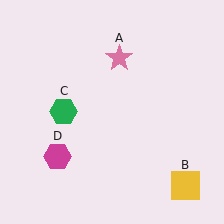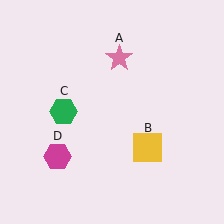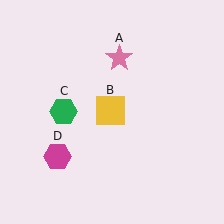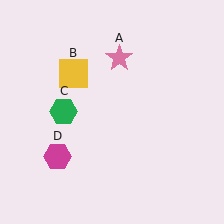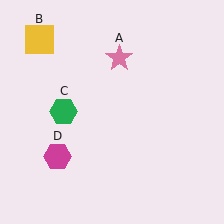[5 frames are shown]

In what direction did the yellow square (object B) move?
The yellow square (object B) moved up and to the left.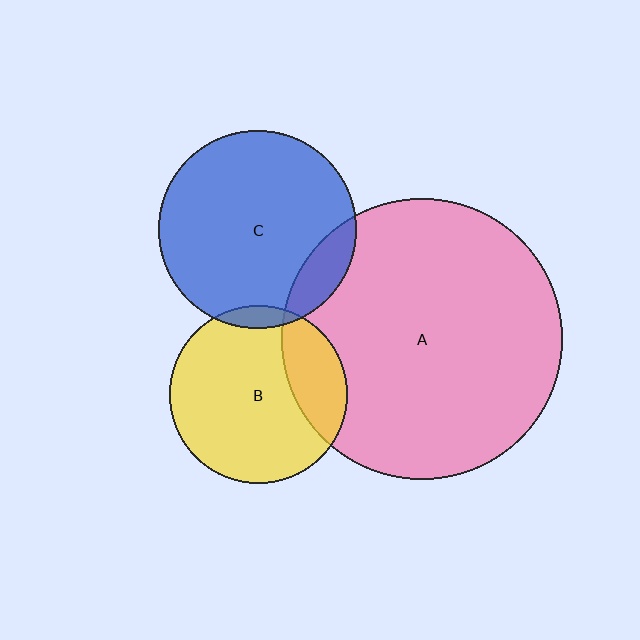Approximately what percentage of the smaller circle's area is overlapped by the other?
Approximately 20%.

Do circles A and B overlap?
Yes.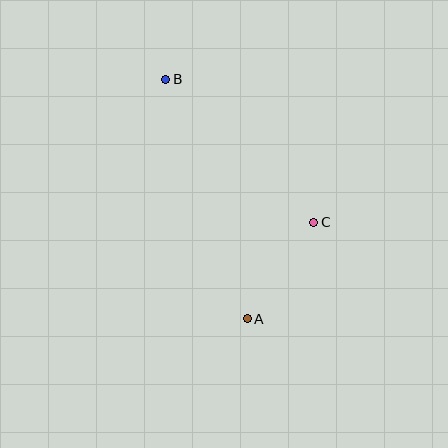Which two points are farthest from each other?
Points A and B are farthest from each other.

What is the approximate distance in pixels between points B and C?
The distance between B and C is approximately 206 pixels.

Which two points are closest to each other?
Points A and C are closest to each other.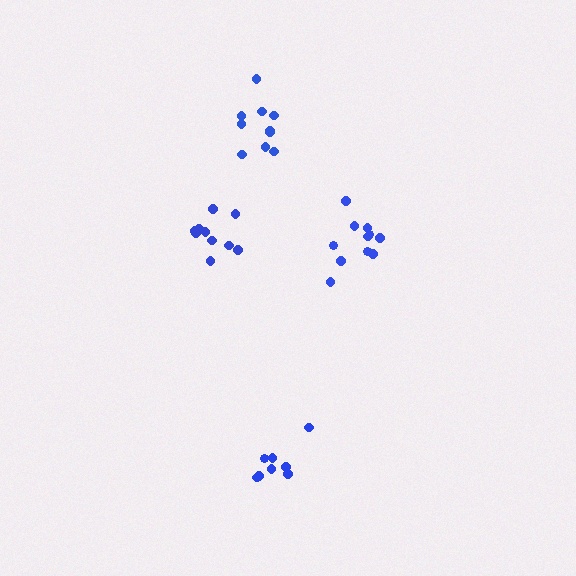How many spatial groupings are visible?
There are 4 spatial groupings.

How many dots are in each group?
Group 1: 8 dots, Group 2: 10 dots, Group 3: 11 dots, Group 4: 10 dots (39 total).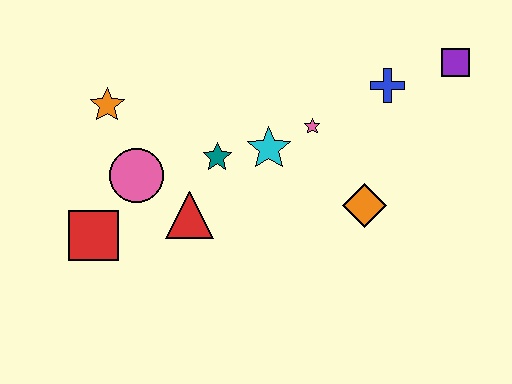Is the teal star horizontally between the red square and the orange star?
No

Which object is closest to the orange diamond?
The pink star is closest to the orange diamond.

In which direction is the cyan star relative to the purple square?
The cyan star is to the left of the purple square.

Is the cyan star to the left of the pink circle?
No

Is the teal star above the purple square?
No